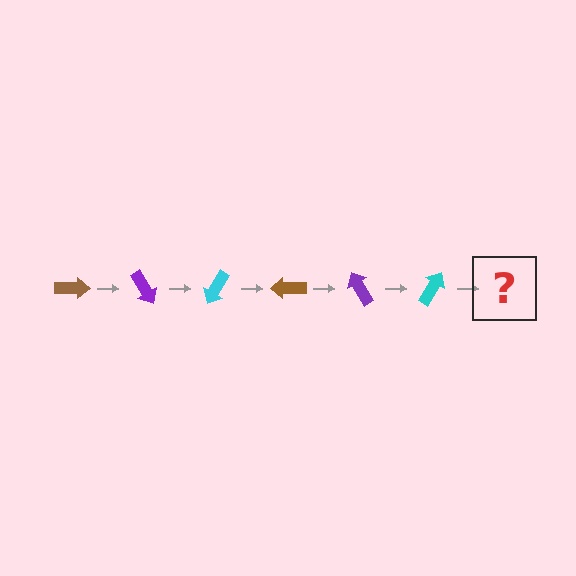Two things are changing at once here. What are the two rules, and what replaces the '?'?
The two rules are that it rotates 60 degrees each step and the color cycles through brown, purple, and cyan. The '?' should be a brown arrow, rotated 360 degrees from the start.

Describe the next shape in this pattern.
It should be a brown arrow, rotated 360 degrees from the start.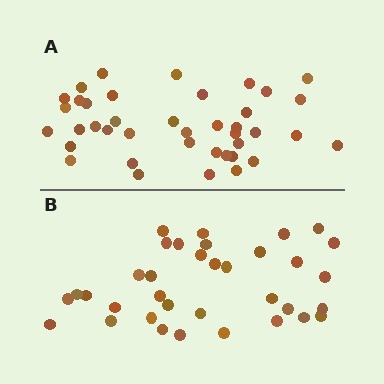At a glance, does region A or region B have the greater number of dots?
Region A (the top region) has more dots.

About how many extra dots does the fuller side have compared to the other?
Region A has about 5 more dots than region B.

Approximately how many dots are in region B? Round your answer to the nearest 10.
About 40 dots. (The exact count is 35, which rounds to 40.)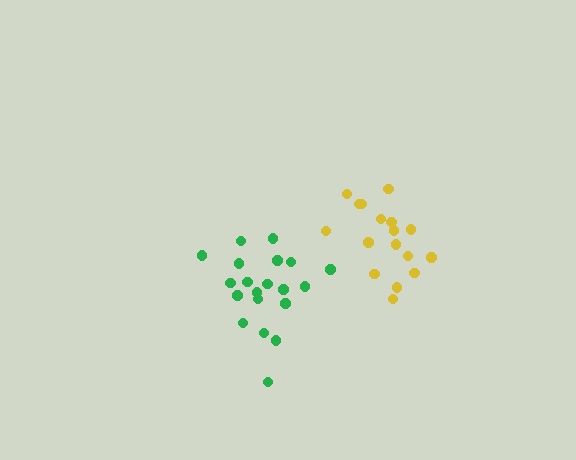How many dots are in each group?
Group 1: 20 dots, Group 2: 17 dots (37 total).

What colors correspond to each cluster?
The clusters are colored: green, yellow.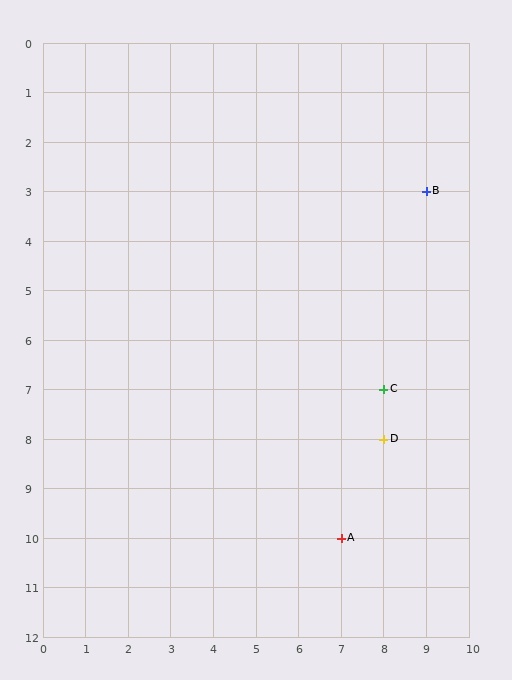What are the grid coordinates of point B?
Point B is at grid coordinates (9, 3).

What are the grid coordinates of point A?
Point A is at grid coordinates (7, 10).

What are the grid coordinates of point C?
Point C is at grid coordinates (8, 7).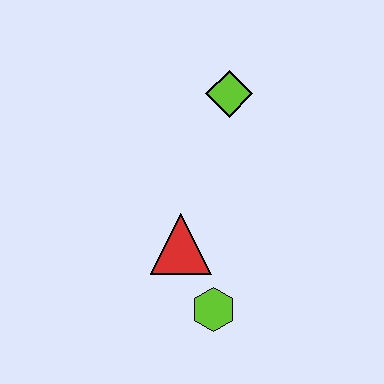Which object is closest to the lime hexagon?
The red triangle is closest to the lime hexagon.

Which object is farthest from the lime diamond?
The lime hexagon is farthest from the lime diamond.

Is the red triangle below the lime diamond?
Yes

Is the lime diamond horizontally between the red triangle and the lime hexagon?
No